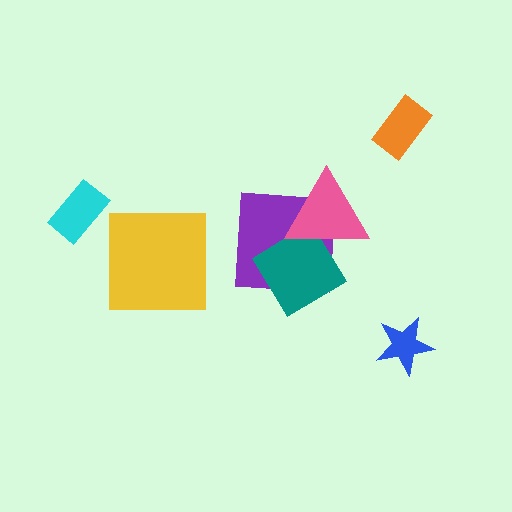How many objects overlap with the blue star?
0 objects overlap with the blue star.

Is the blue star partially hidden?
No, no other shape covers it.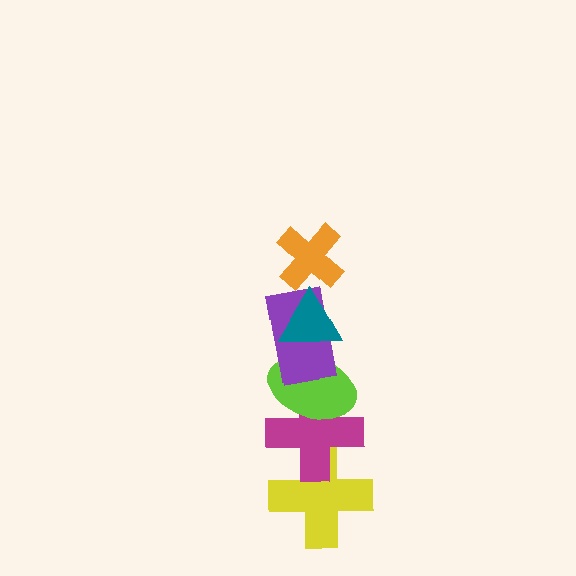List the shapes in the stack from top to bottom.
From top to bottom: the orange cross, the teal triangle, the purple rectangle, the lime ellipse, the magenta cross, the yellow cross.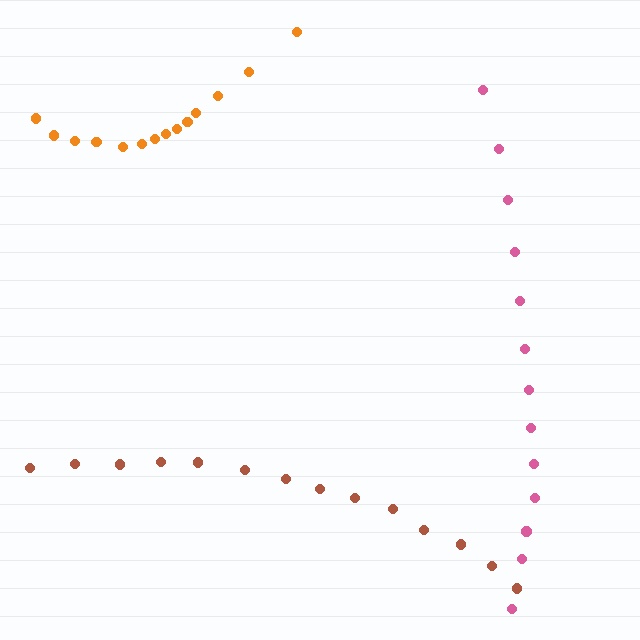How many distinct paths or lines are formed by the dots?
There are 3 distinct paths.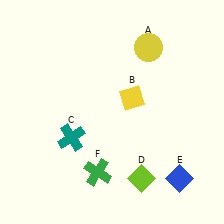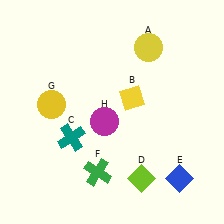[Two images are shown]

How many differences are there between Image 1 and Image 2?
There are 2 differences between the two images.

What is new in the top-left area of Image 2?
A yellow circle (G) was added in the top-left area of Image 2.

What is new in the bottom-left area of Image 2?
A magenta circle (H) was added in the bottom-left area of Image 2.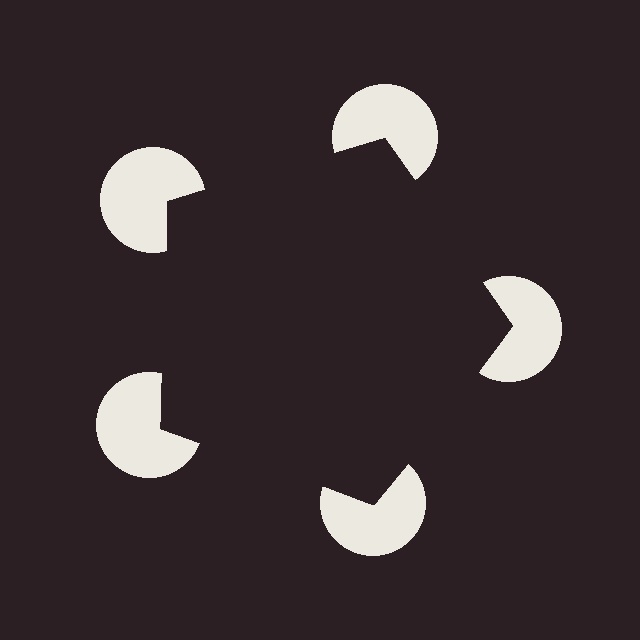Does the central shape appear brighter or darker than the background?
It typically appears slightly darker than the background, even though no actual brightness change is drawn.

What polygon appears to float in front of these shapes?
An illusory pentagon — its edges are inferred from the aligned wedge cuts in the pac-man discs, not physically drawn.